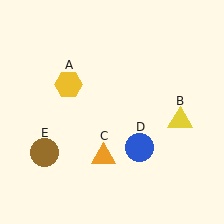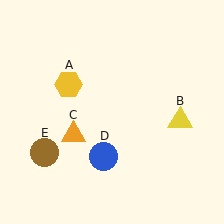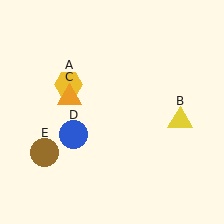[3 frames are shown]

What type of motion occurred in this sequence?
The orange triangle (object C), blue circle (object D) rotated clockwise around the center of the scene.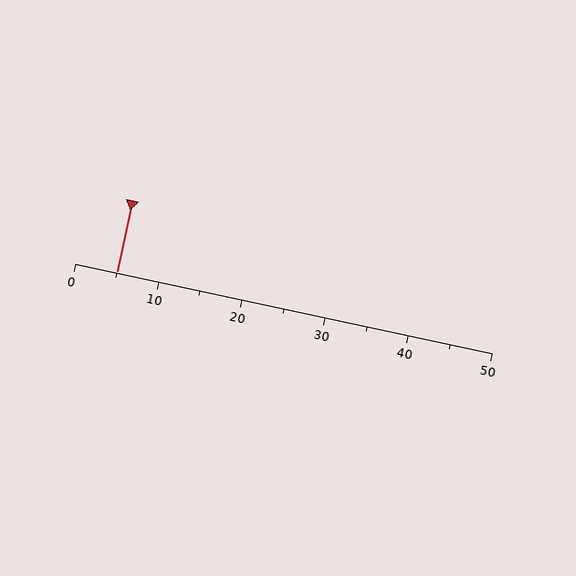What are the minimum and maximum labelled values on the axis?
The axis runs from 0 to 50.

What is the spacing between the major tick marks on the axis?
The major ticks are spaced 10 apart.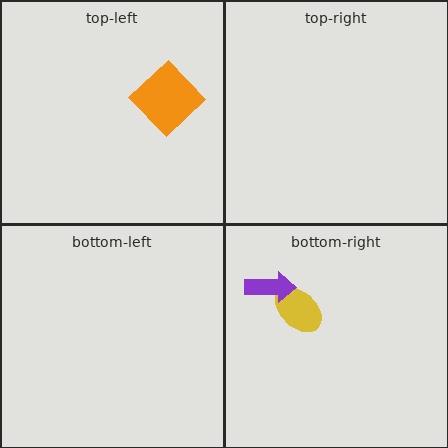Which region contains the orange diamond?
The top-left region.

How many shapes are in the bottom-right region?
2.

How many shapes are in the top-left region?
1.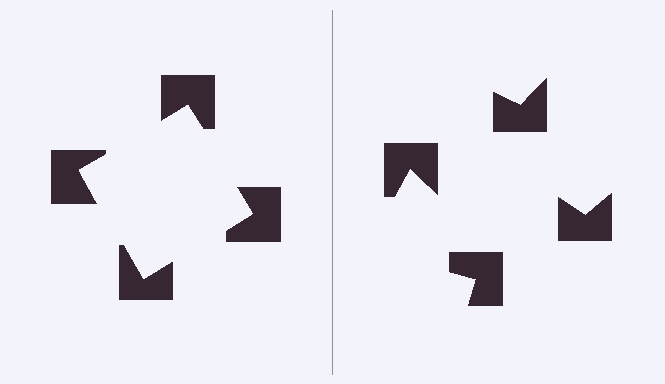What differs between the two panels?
The notched squares are positioned identically on both sides; only the wedge orientations differ. On the left they align to a square; on the right they are misaligned.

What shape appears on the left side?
An illusory square.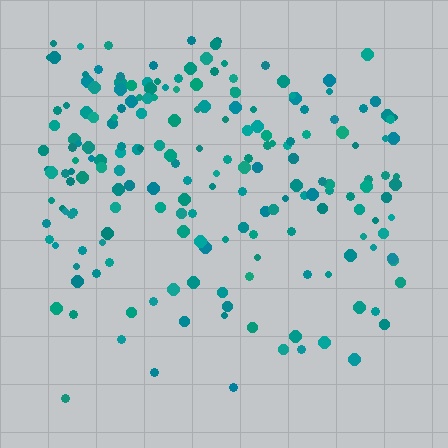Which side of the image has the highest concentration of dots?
The top.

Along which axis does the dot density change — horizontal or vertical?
Vertical.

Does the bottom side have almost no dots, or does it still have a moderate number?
Still a moderate number, just noticeably fewer than the top.